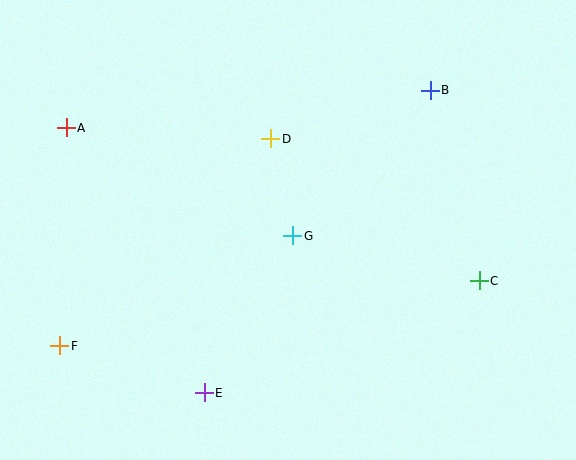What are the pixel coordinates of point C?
Point C is at (479, 281).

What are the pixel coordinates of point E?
Point E is at (204, 393).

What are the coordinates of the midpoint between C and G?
The midpoint between C and G is at (386, 258).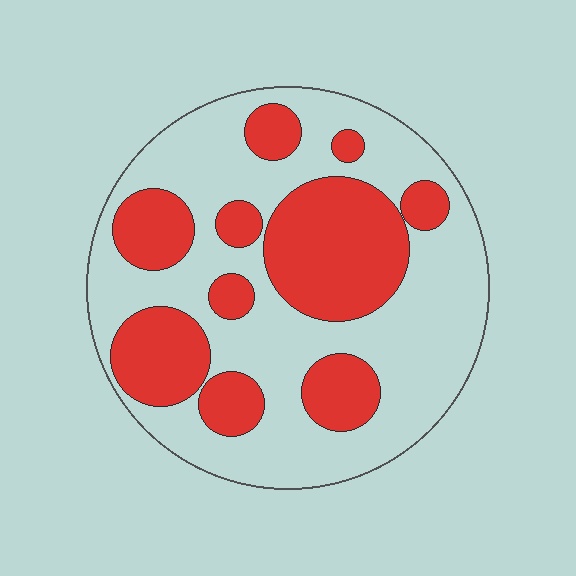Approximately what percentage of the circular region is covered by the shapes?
Approximately 35%.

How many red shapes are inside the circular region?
10.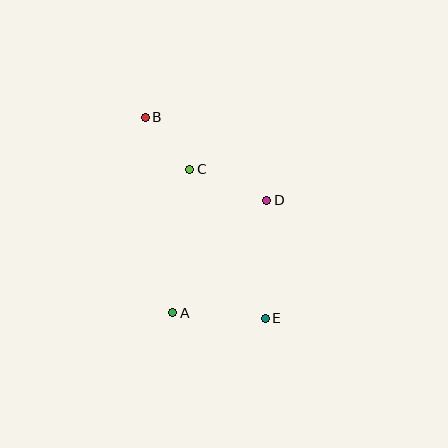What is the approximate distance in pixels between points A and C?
The distance between A and C is approximately 144 pixels.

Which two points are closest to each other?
Points B and C are closest to each other.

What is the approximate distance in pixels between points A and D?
The distance between A and D is approximately 147 pixels.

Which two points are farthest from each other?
Points B and E are farthest from each other.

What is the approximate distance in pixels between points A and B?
The distance between A and B is approximately 198 pixels.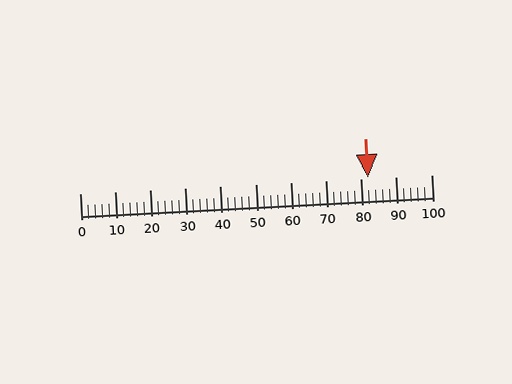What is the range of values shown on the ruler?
The ruler shows values from 0 to 100.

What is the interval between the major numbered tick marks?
The major tick marks are spaced 10 units apart.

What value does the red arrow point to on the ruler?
The red arrow points to approximately 82.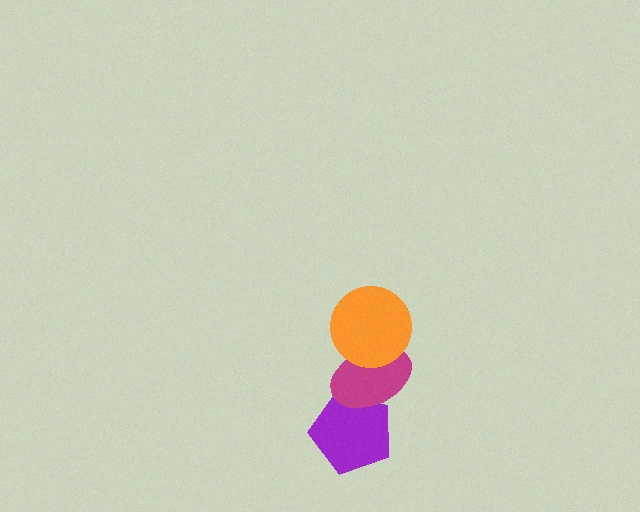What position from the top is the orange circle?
The orange circle is 1st from the top.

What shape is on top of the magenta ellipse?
The orange circle is on top of the magenta ellipse.